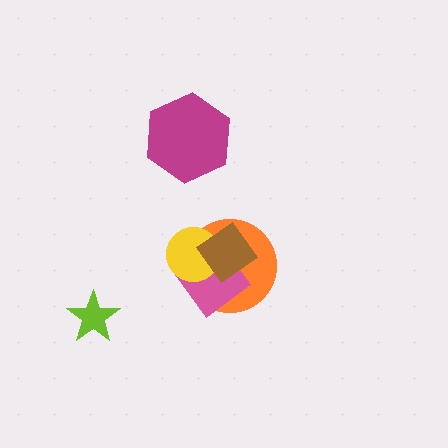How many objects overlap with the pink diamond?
3 objects overlap with the pink diamond.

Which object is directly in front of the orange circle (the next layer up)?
The pink diamond is directly in front of the orange circle.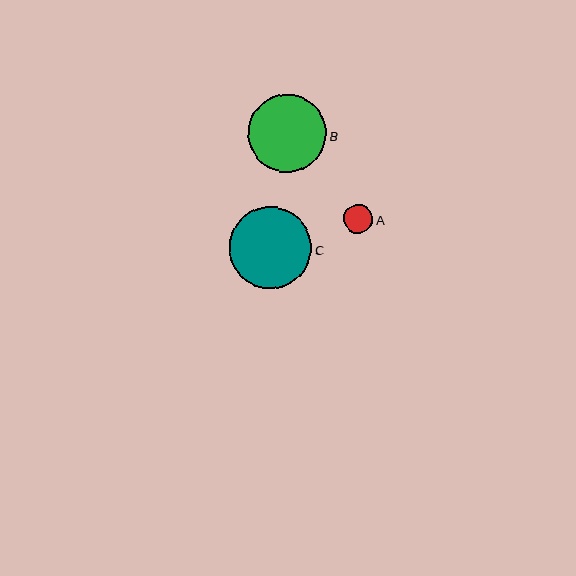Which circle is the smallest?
Circle A is the smallest with a size of approximately 29 pixels.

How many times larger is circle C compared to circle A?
Circle C is approximately 2.8 times the size of circle A.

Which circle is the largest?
Circle C is the largest with a size of approximately 83 pixels.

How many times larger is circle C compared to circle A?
Circle C is approximately 2.8 times the size of circle A.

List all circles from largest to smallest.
From largest to smallest: C, B, A.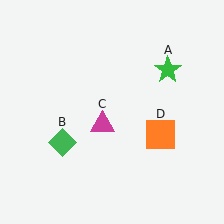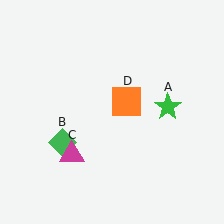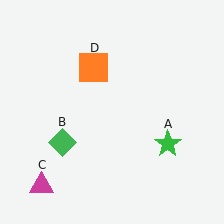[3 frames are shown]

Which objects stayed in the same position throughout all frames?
Green diamond (object B) remained stationary.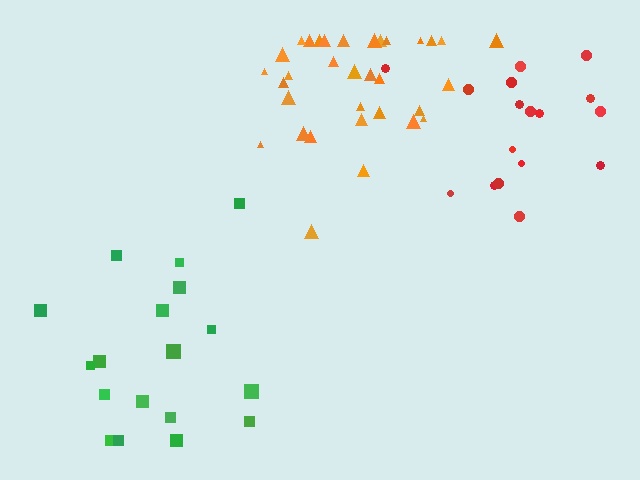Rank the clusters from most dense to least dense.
orange, red, green.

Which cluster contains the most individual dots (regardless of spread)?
Orange (34).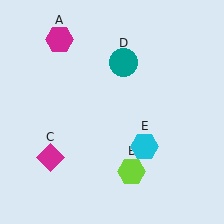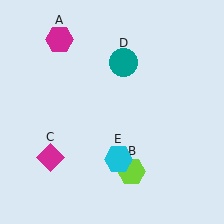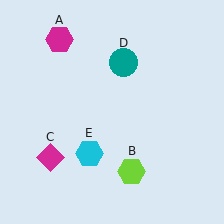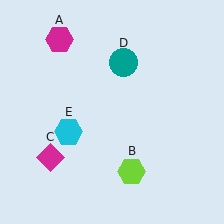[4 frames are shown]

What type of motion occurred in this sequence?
The cyan hexagon (object E) rotated clockwise around the center of the scene.